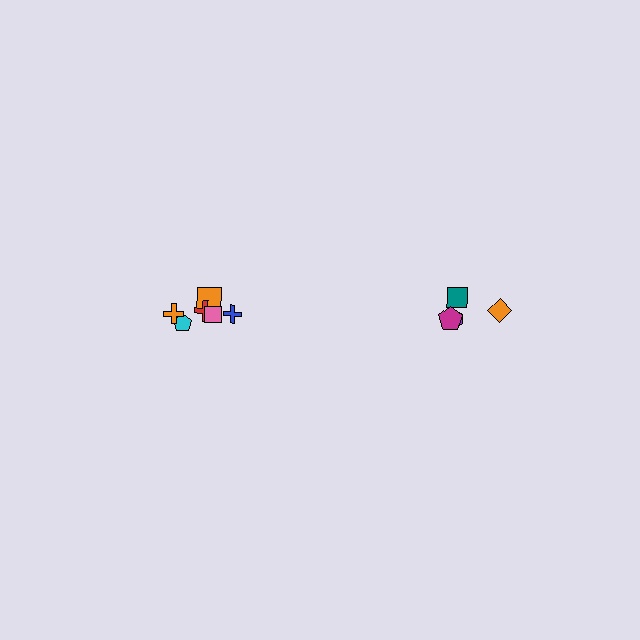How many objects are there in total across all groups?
There are 10 objects.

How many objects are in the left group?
There are 6 objects.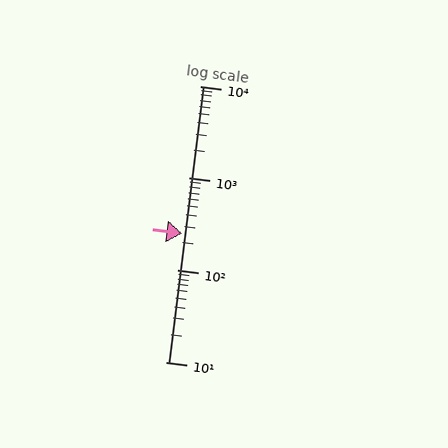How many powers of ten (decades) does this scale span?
The scale spans 3 decades, from 10 to 10000.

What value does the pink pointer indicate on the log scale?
The pointer indicates approximately 250.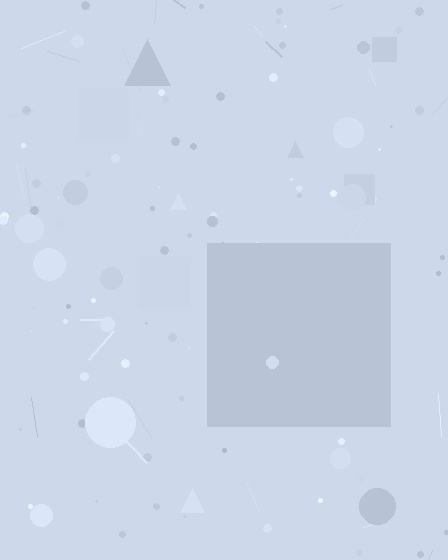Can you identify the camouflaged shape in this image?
The camouflaged shape is a square.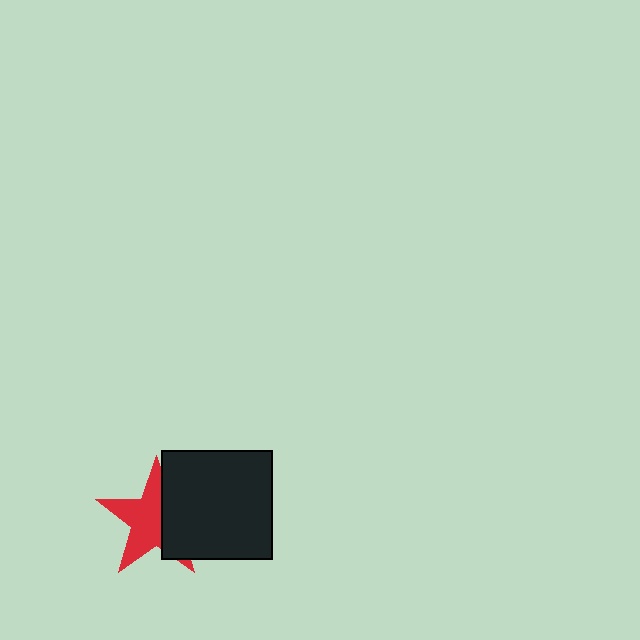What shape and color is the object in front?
The object in front is a black rectangle.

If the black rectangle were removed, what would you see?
You would see the complete red star.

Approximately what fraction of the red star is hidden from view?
Roughly 39% of the red star is hidden behind the black rectangle.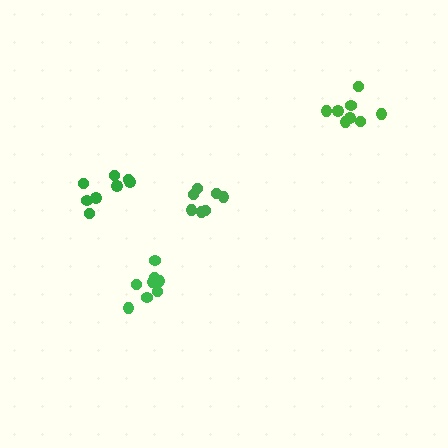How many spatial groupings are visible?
There are 4 spatial groupings.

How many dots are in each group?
Group 1: 9 dots, Group 2: 8 dots, Group 3: 7 dots, Group 4: 8 dots (32 total).